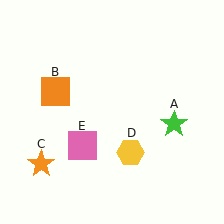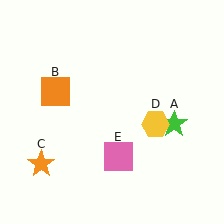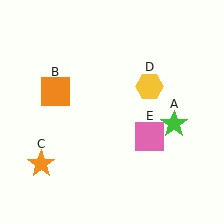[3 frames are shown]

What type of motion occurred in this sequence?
The yellow hexagon (object D), pink square (object E) rotated counterclockwise around the center of the scene.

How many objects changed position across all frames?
2 objects changed position: yellow hexagon (object D), pink square (object E).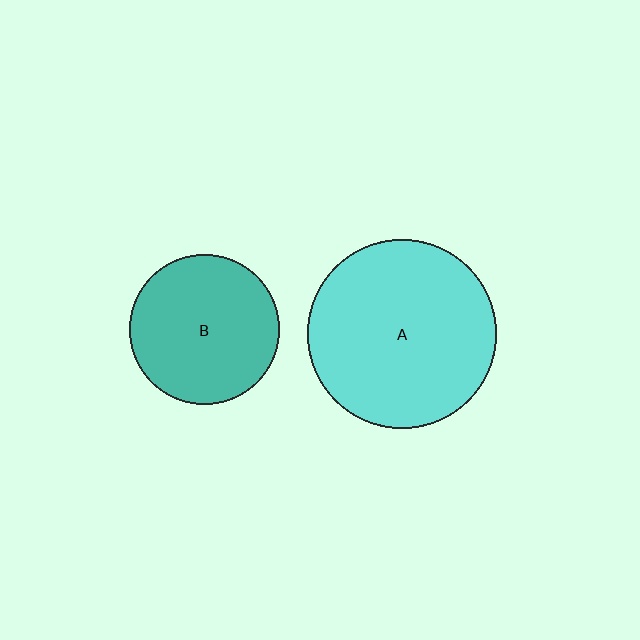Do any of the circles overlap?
No, none of the circles overlap.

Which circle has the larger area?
Circle A (cyan).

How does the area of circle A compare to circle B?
Approximately 1.6 times.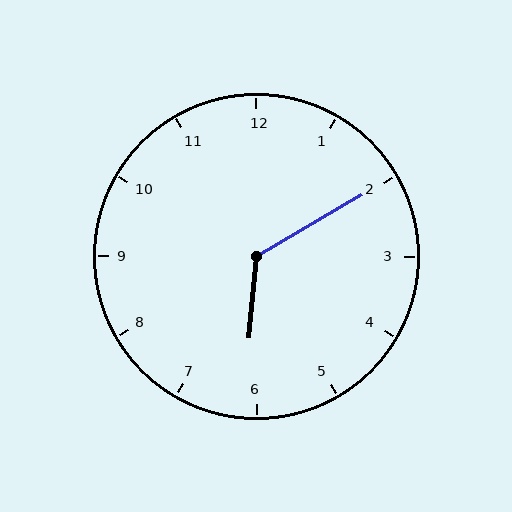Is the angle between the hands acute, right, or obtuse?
It is obtuse.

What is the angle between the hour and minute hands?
Approximately 125 degrees.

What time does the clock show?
6:10.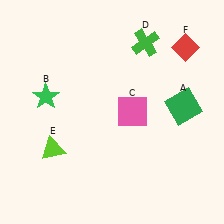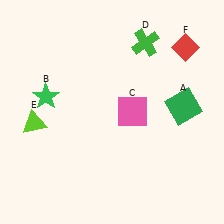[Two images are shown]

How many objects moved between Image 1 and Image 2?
1 object moved between the two images.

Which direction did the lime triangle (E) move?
The lime triangle (E) moved up.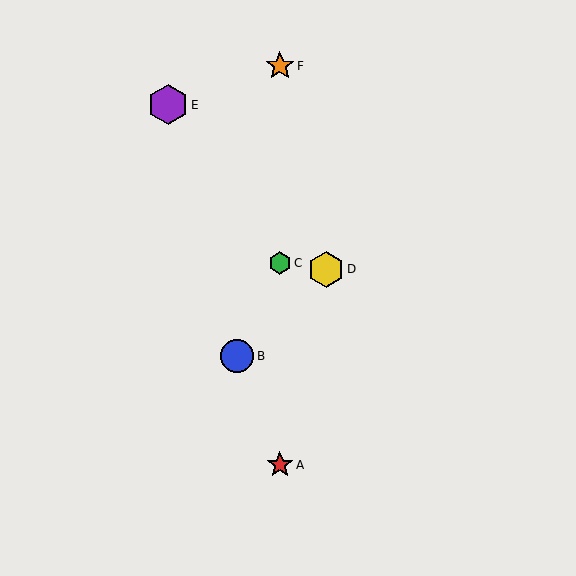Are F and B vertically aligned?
No, F is at x≈280 and B is at x≈237.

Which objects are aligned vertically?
Objects A, C, F are aligned vertically.